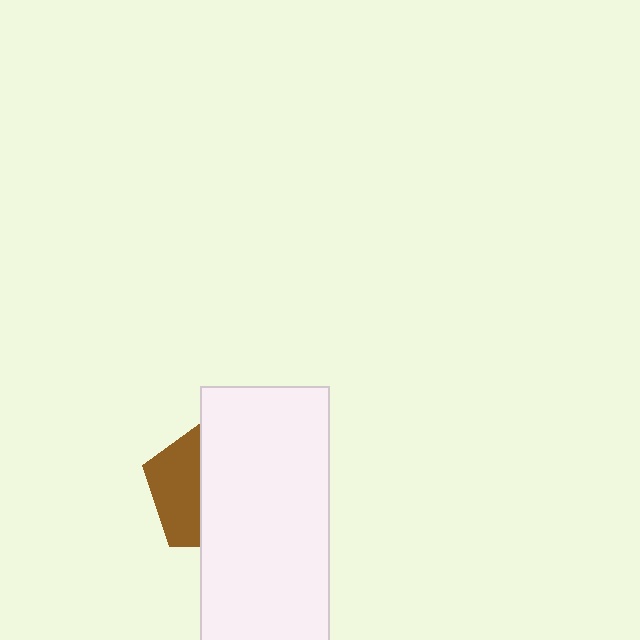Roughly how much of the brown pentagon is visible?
A small part of it is visible (roughly 37%).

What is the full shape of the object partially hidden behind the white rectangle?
The partially hidden object is a brown pentagon.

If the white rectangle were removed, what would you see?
You would see the complete brown pentagon.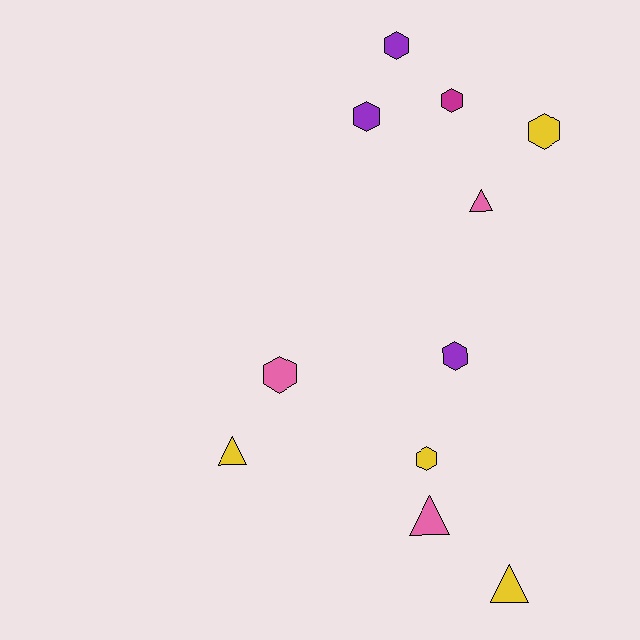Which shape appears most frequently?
Hexagon, with 7 objects.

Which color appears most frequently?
Yellow, with 4 objects.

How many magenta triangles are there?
There are no magenta triangles.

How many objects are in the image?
There are 11 objects.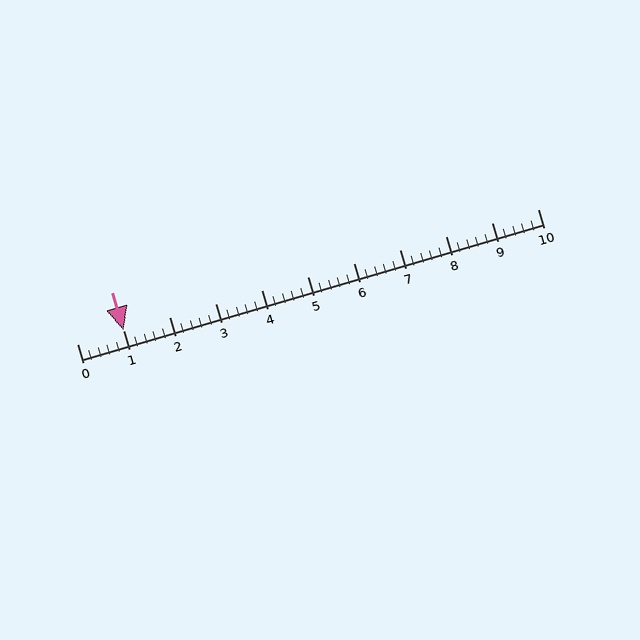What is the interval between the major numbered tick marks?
The major tick marks are spaced 1 units apart.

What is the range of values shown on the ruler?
The ruler shows values from 0 to 10.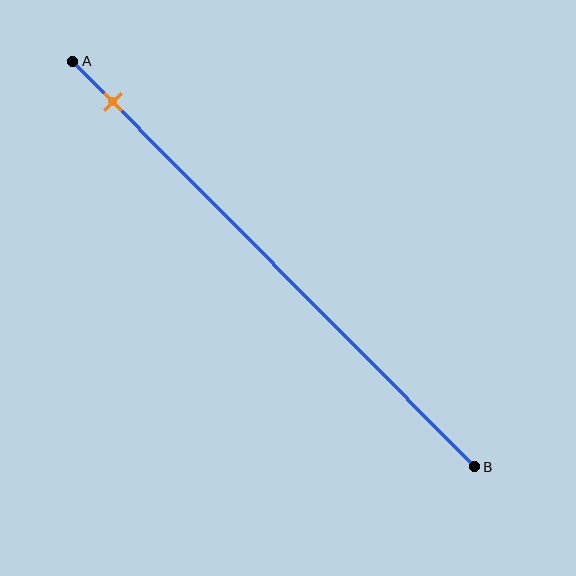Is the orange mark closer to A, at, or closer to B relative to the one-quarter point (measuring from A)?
The orange mark is closer to point A than the one-quarter point of segment AB.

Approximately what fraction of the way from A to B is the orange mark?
The orange mark is approximately 10% of the way from A to B.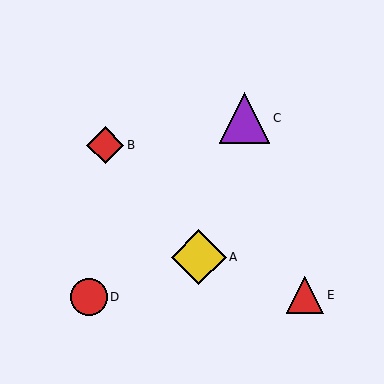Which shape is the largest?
The yellow diamond (labeled A) is the largest.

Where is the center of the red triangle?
The center of the red triangle is at (305, 295).